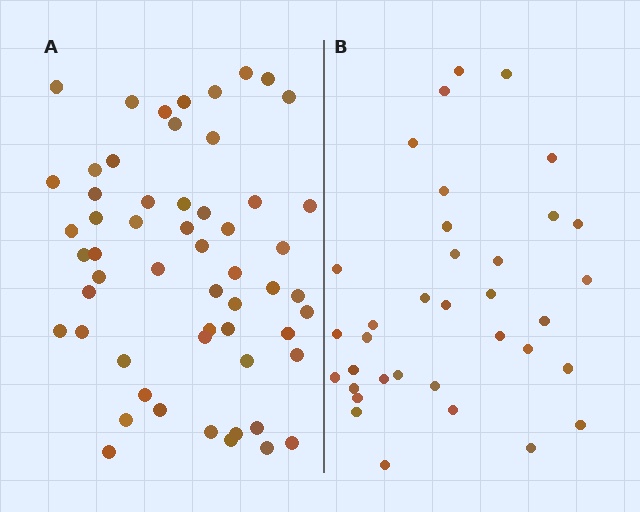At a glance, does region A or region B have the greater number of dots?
Region A (the left region) has more dots.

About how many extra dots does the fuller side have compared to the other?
Region A has approximately 20 more dots than region B.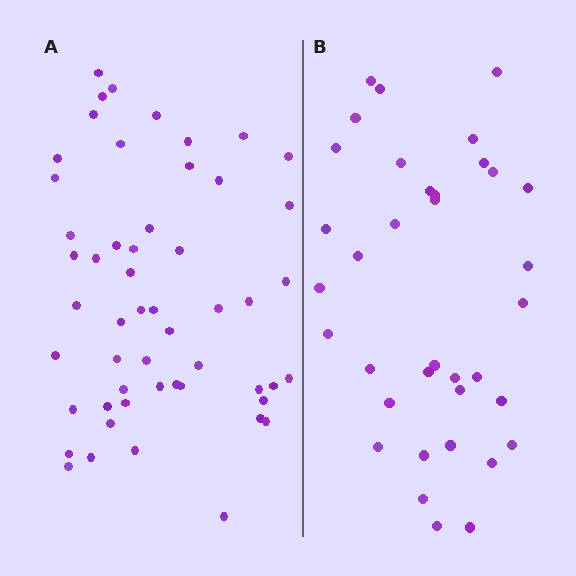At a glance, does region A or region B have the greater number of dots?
Region A (the left region) has more dots.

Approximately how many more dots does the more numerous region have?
Region A has approximately 15 more dots than region B.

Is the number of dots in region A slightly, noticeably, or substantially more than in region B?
Region A has substantially more. The ratio is roughly 1.5 to 1.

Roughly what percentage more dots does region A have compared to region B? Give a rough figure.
About 45% more.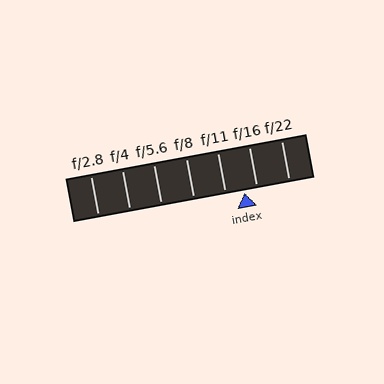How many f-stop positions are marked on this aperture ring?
There are 7 f-stop positions marked.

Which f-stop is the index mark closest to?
The index mark is closest to f/16.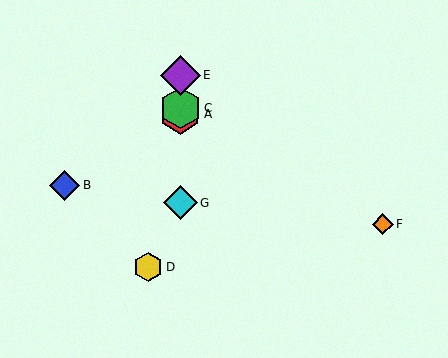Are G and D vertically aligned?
No, G is at x≈180 and D is at x≈148.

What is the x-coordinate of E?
Object E is at x≈180.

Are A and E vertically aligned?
Yes, both are at x≈180.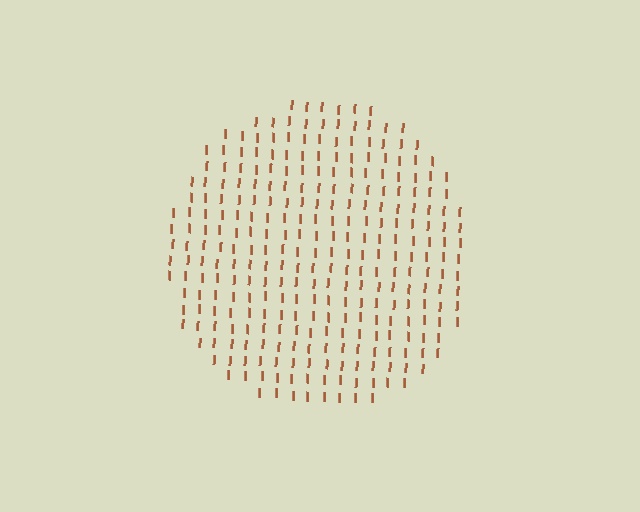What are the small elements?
The small elements are letter I's.